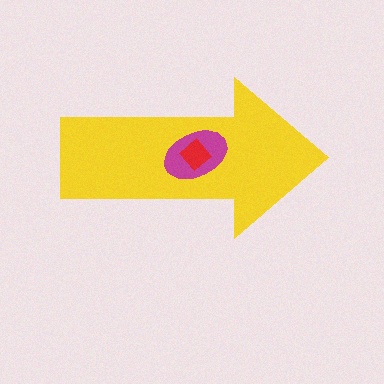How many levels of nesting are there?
3.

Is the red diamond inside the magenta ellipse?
Yes.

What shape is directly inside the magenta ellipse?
The red diamond.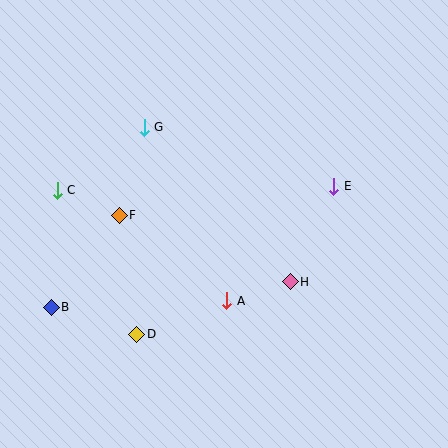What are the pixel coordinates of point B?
Point B is at (51, 307).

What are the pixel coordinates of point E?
Point E is at (334, 186).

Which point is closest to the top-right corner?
Point E is closest to the top-right corner.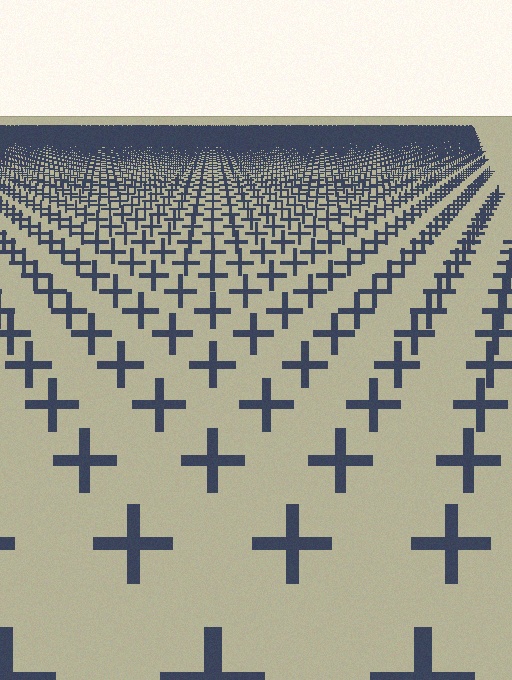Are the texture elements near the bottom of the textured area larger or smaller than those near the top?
Larger. Near the bottom, elements are closer to the viewer and appear at a bigger on-screen size.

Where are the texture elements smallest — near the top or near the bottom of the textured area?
Near the top.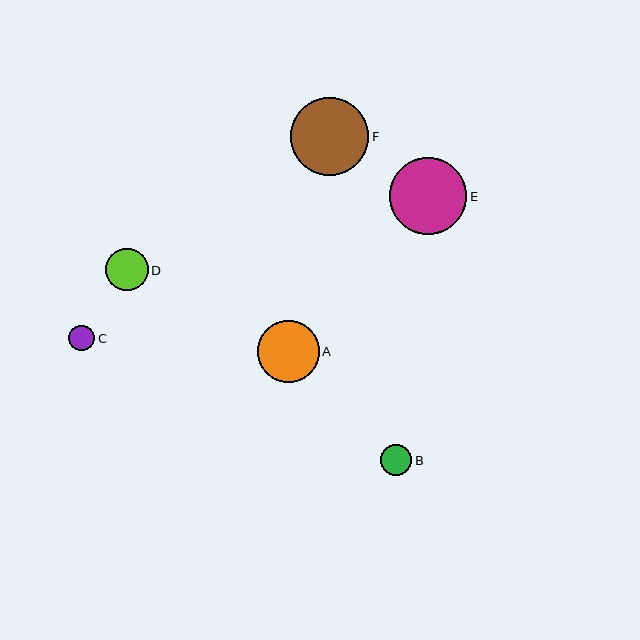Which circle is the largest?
Circle F is the largest with a size of approximately 78 pixels.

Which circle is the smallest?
Circle C is the smallest with a size of approximately 26 pixels.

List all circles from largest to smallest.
From largest to smallest: F, E, A, D, B, C.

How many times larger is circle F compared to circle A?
Circle F is approximately 1.3 times the size of circle A.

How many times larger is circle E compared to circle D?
Circle E is approximately 1.8 times the size of circle D.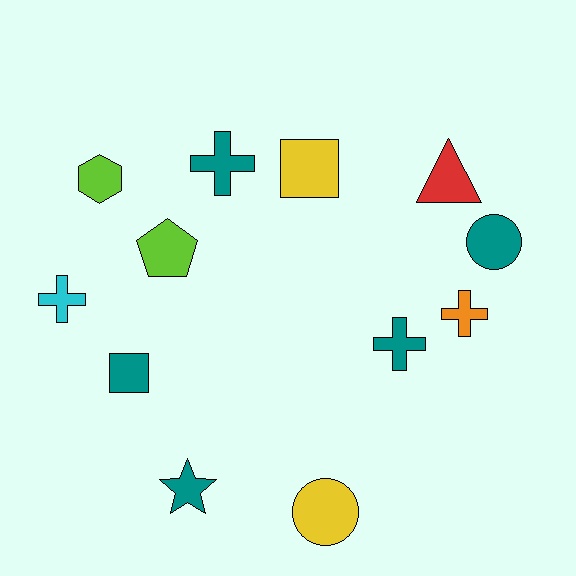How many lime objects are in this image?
There are 2 lime objects.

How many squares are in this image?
There are 2 squares.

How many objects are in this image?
There are 12 objects.